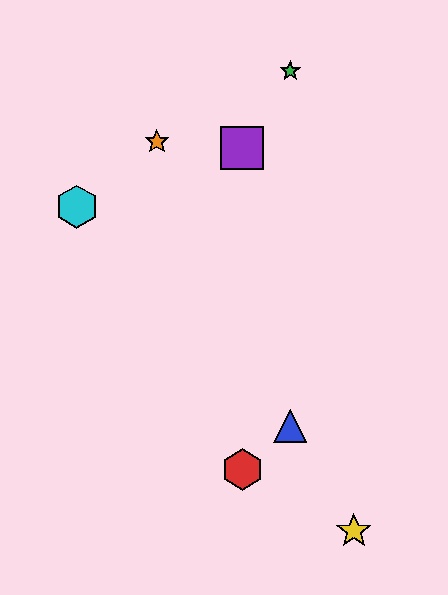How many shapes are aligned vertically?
2 shapes (the blue triangle, the green star) are aligned vertically.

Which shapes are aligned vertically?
The blue triangle, the green star are aligned vertically.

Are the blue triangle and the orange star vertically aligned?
No, the blue triangle is at x≈290 and the orange star is at x≈157.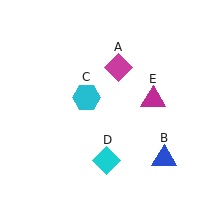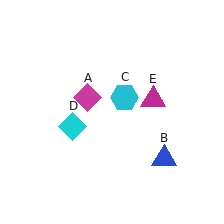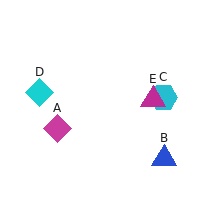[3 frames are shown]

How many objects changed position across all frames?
3 objects changed position: magenta diamond (object A), cyan hexagon (object C), cyan diamond (object D).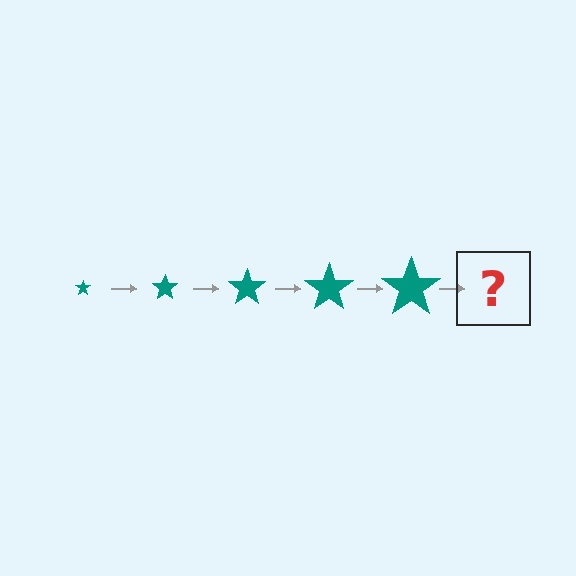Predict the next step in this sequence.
The next step is a teal star, larger than the previous one.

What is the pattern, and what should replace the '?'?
The pattern is that the star gets progressively larger each step. The '?' should be a teal star, larger than the previous one.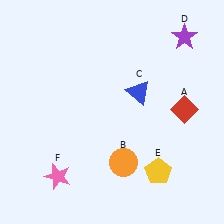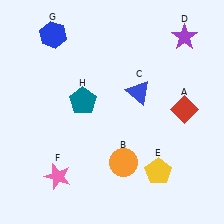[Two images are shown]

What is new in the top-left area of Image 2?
A blue hexagon (G) was added in the top-left area of Image 2.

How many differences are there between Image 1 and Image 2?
There are 2 differences between the two images.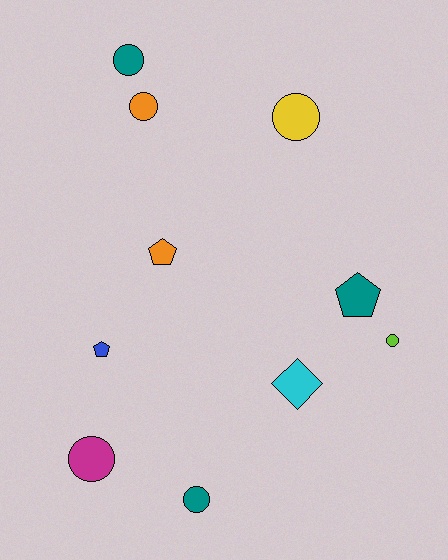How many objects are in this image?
There are 10 objects.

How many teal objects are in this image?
There are 3 teal objects.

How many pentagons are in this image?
There are 3 pentagons.